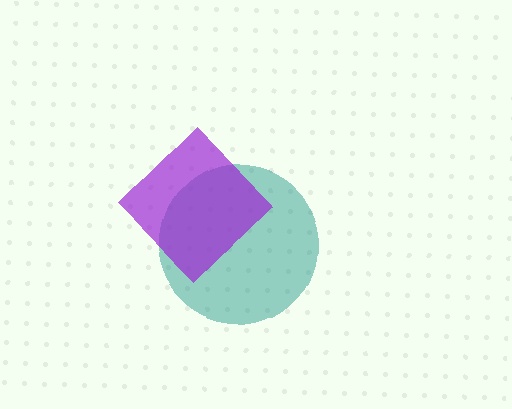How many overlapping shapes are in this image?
There are 2 overlapping shapes in the image.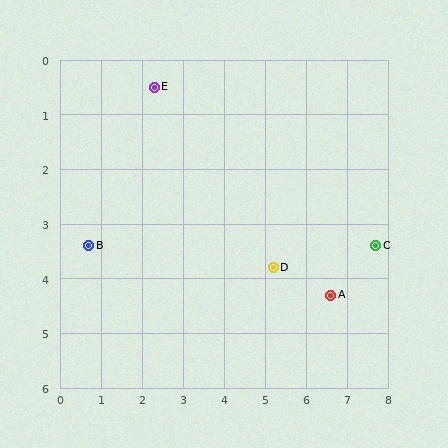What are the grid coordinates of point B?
Point B is at approximately (0.7, 3.4).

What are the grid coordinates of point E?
Point E is at approximately (2.3, 0.5).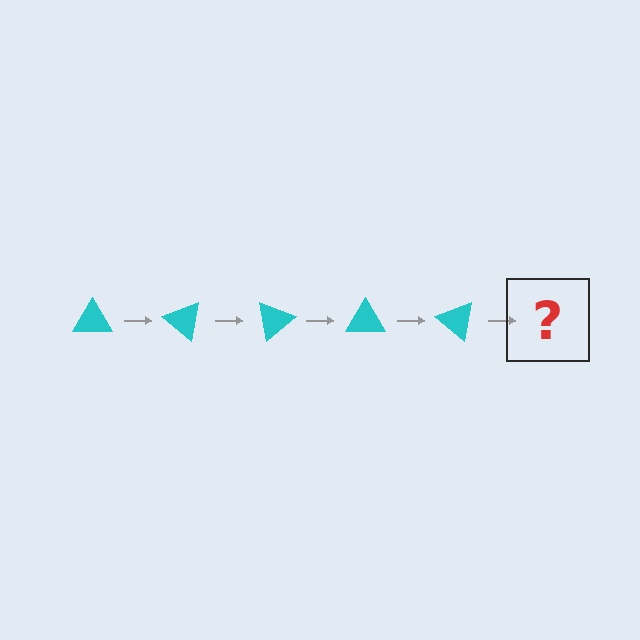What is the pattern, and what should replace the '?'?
The pattern is that the triangle rotates 40 degrees each step. The '?' should be a cyan triangle rotated 200 degrees.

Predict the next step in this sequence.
The next step is a cyan triangle rotated 200 degrees.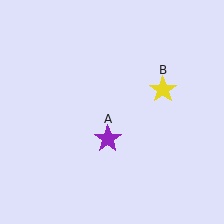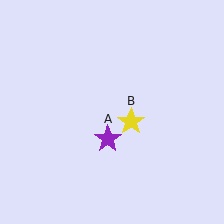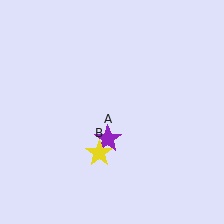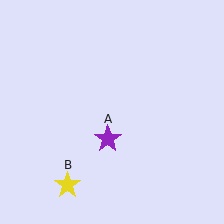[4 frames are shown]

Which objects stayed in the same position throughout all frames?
Purple star (object A) remained stationary.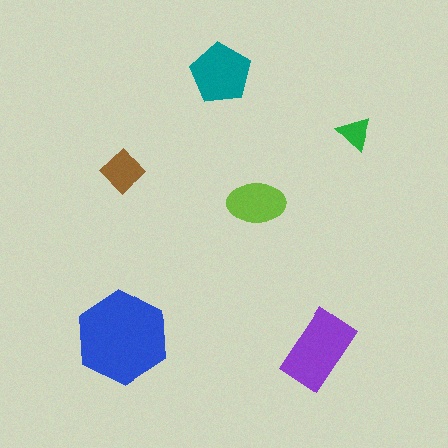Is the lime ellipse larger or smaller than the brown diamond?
Larger.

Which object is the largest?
The blue hexagon.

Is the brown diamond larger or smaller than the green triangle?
Larger.